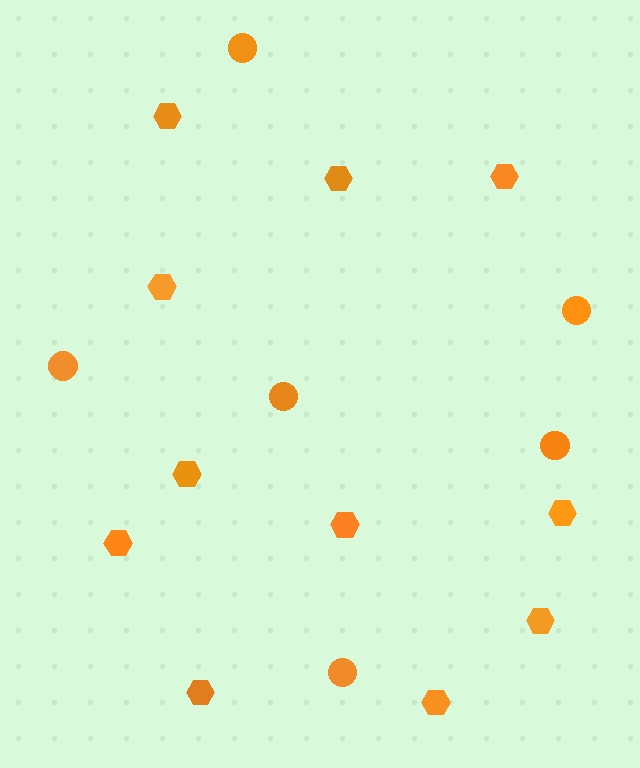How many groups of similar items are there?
There are 2 groups: one group of circles (6) and one group of hexagons (11).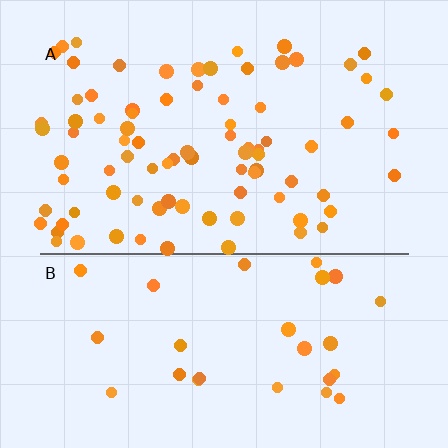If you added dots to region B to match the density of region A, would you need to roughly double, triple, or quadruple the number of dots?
Approximately triple.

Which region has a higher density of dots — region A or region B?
A (the top).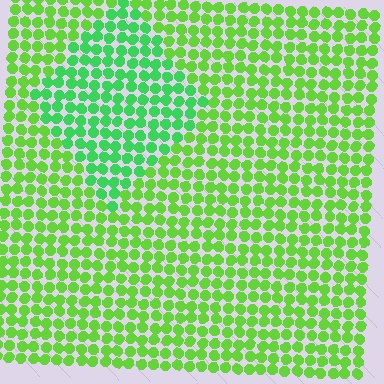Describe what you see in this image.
The image is filled with small lime elements in a uniform arrangement. A diamond-shaped region is visible where the elements are tinted to a slightly different hue, forming a subtle color boundary.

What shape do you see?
I see a diamond.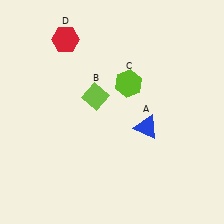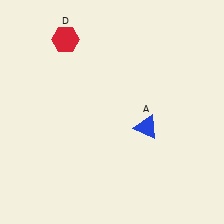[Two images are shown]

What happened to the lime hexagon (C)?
The lime hexagon (C) was removed in Image 2. It was in the top-right area of Image 1.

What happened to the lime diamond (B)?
The lime diamond (B) was removed in Image 2. It was in the top-left area of Image 1.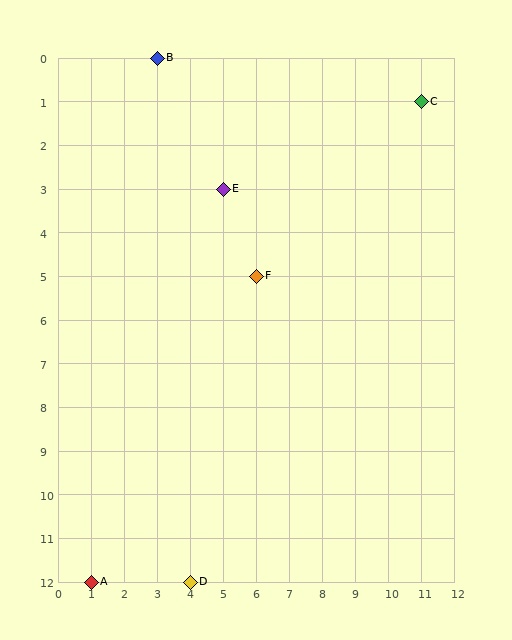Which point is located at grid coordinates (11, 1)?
Point C is at (11, 1).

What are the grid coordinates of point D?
Point D is at grid coordinates (4, 12).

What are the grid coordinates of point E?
Point E is at grid coordinates (5, 3).